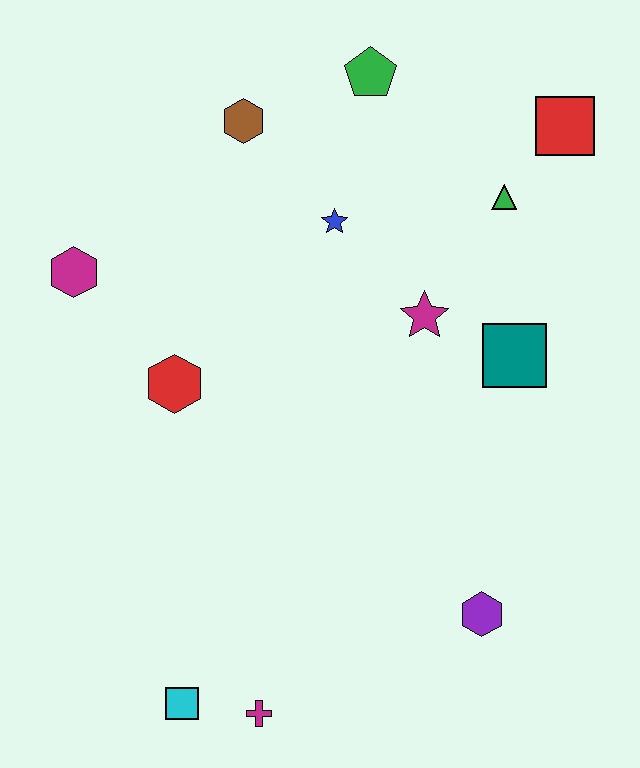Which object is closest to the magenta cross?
The cyan square is closest to the magenta cross.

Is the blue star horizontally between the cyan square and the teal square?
Yes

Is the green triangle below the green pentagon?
Yes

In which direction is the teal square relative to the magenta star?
The teal square is to the right of the magenta star.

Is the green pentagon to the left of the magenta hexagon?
No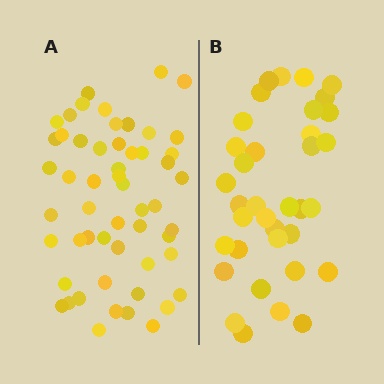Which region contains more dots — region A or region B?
Region A (the left region) has more dots.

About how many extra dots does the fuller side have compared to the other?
Region A has approximately 20 more dots than region B.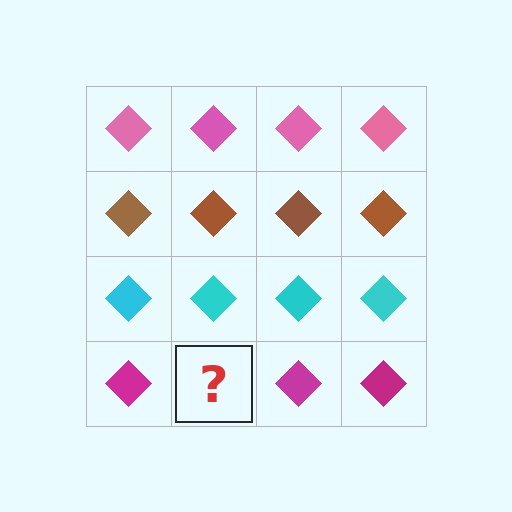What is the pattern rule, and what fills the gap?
The rule is that each row has a consistent color. The gap should be filled with a magenta diamond.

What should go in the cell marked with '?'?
The missing cell should contain a magenta diamond.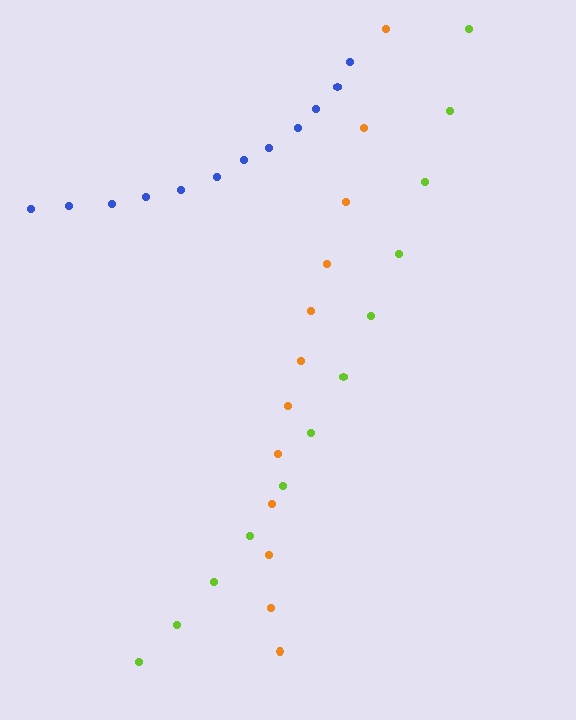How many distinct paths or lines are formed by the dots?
There are 3 distinct paths.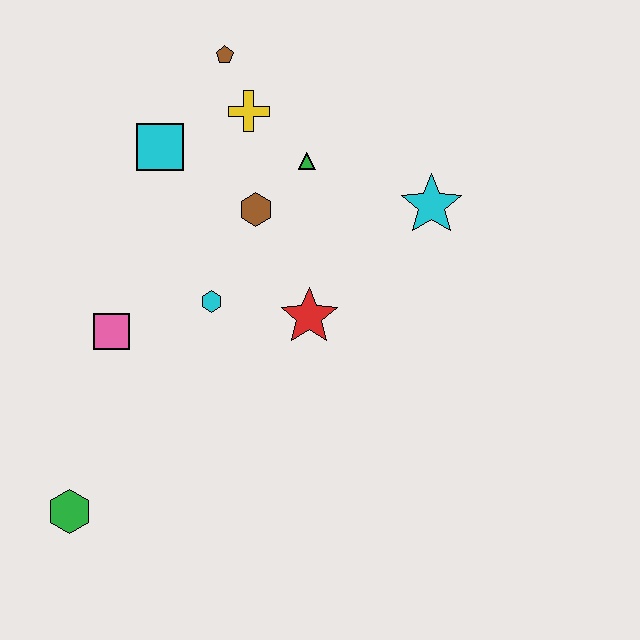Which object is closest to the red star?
The cyan hexagon is closest to the red star.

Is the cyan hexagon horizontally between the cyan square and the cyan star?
Yes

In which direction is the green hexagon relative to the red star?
The green hexagon is to the left of the red star.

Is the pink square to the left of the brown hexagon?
Yes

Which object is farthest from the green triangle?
The green hexagon is farthest from the green triangle.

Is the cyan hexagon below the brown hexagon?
Yes